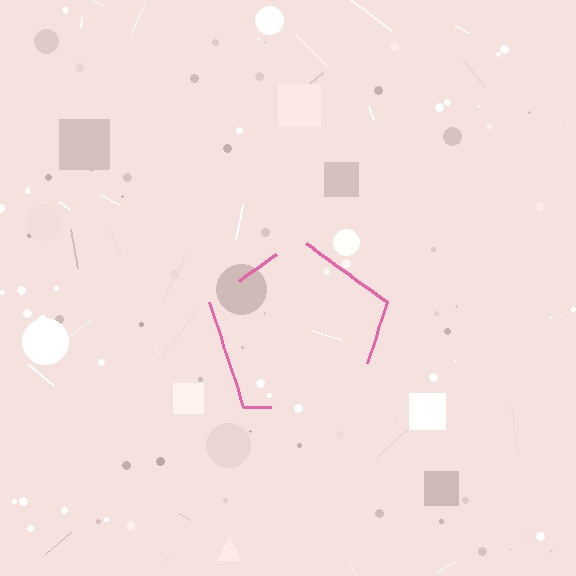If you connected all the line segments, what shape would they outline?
They would outline a pentagon.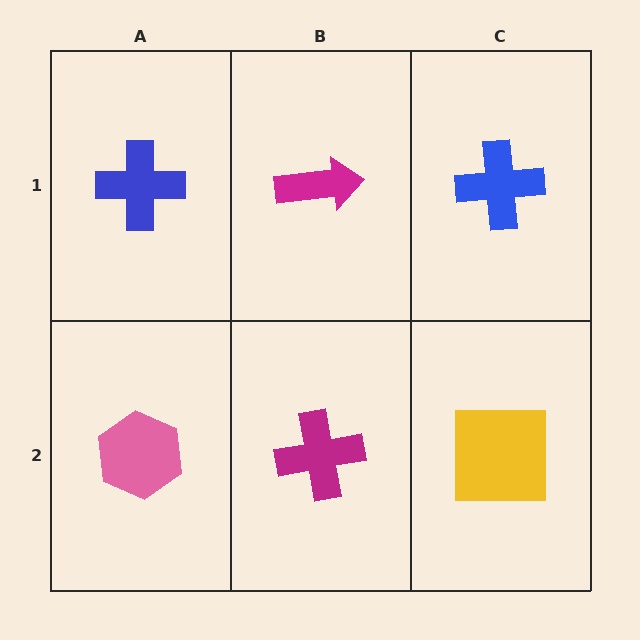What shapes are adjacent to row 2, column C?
A blue cross (row 1, column C), a magenta cross (row 2, column B).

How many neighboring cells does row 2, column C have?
2.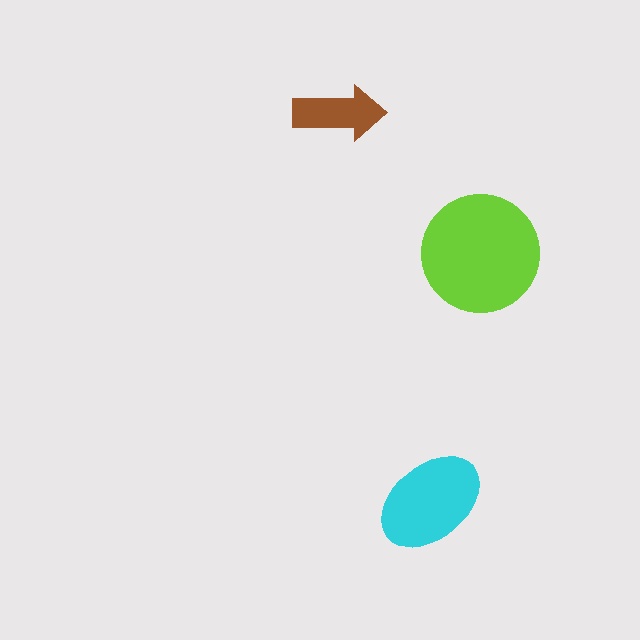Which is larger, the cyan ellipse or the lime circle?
The lime circle.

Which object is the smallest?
The brown arrow.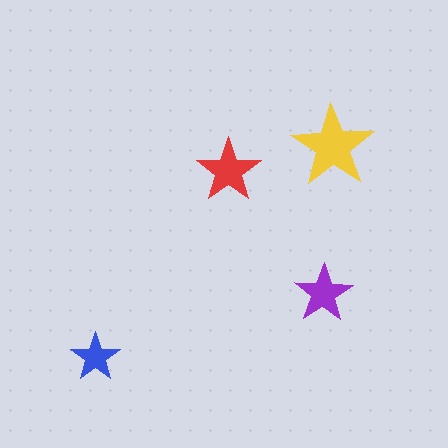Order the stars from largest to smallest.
the yellow one, the red one, the purple one, the blue one.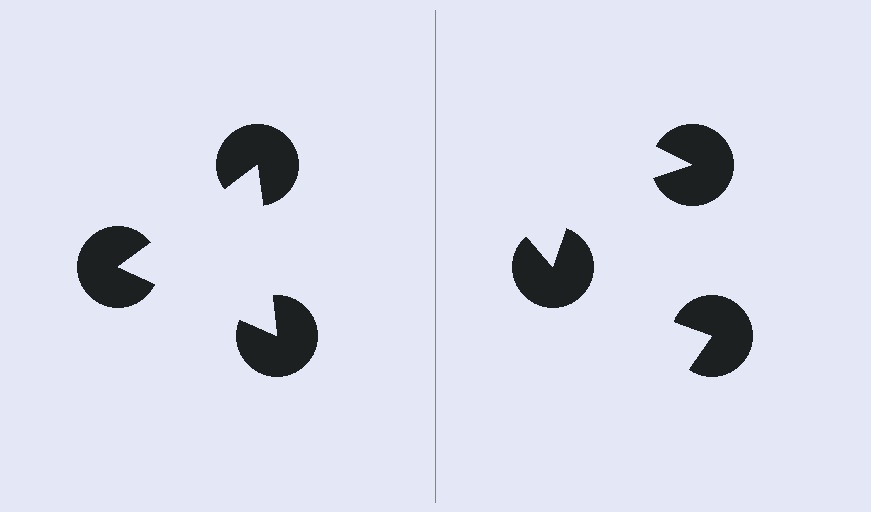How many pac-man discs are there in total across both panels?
6 — 3 on each side.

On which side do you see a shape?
An illusory triangle appears on the left side. On the right side the wedge cuts are rotated, so no coherent shape forms.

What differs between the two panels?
The pac-man discs are positioned identically on both sides; only the wedge orientations differ. On the left they align to a triangle; on the right they are misaligned.